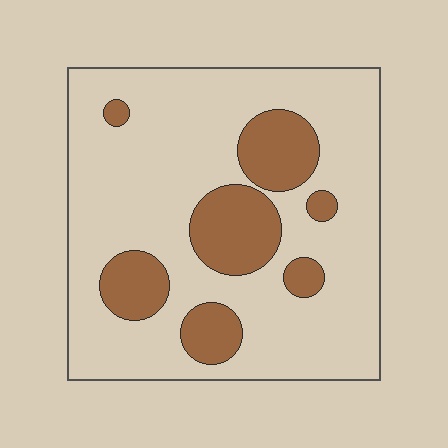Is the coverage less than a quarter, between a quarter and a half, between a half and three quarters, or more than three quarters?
Less than a quarter.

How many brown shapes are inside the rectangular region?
7.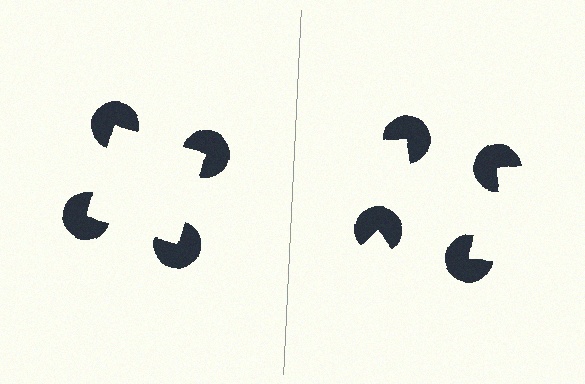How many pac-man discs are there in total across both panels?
8 — 4 on each side.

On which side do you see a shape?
An illusory square appears on the left side. On the right side the wedge cuts are rotated, so no coherent shape forms.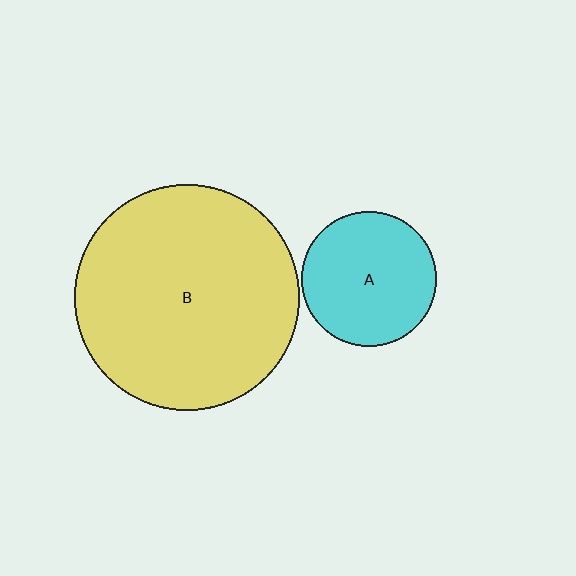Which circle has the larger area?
Circle B (yellow).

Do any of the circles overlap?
No, none of the circles overlap.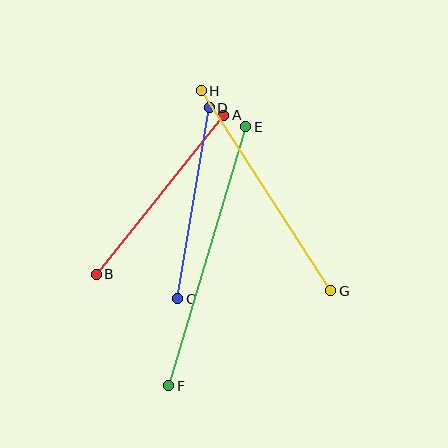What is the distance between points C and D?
The distance is approximately 193 pixels.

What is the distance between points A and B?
The distance is approximately 204 pixels.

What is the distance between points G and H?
The distance is approximately 238 pixels.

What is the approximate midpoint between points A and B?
The midpoint is at approximately (160, 195) pixels.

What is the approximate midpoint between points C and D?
The midpoint is at approximately (193, 203) pixels.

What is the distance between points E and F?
The distance is approximately 270 pixels.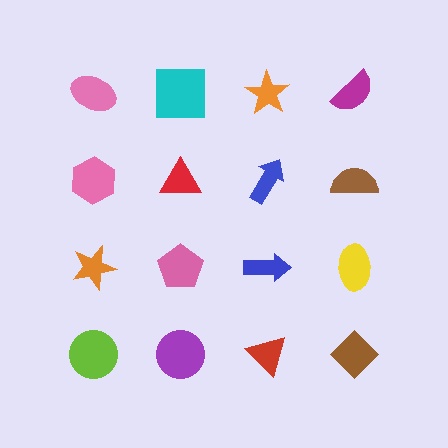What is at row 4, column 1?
A lime circle.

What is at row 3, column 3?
A blue arrow.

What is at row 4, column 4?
A brown diamond.